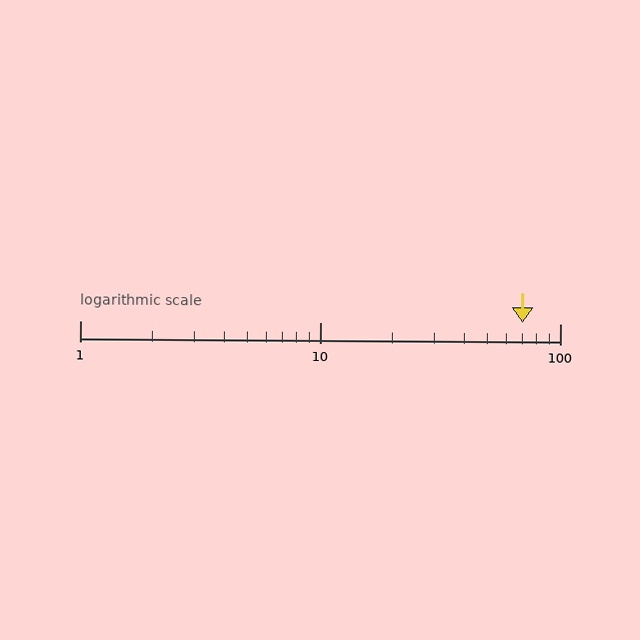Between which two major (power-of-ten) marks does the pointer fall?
The pointer is between 10 and 100.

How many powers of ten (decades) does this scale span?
The scale spans 2 decades, from 1 to 100.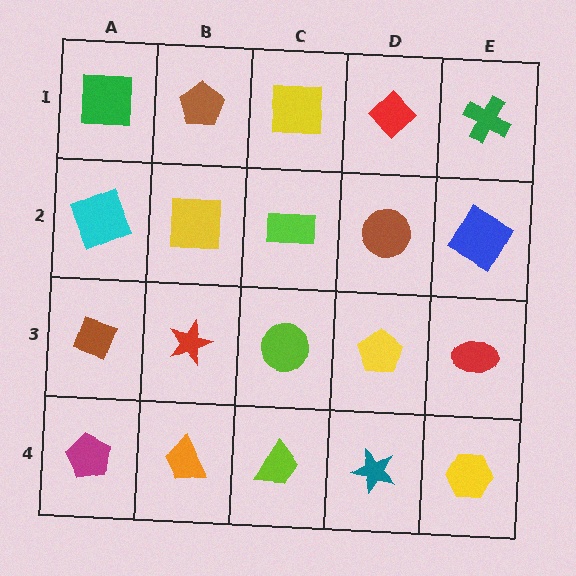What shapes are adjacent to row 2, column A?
A green square (row 1, column A), a brown diamond (row 3, column A), a yellow square (row 2, column B).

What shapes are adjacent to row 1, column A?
A cyan square (row 2, column A), a brown pentagon (row 1, column B).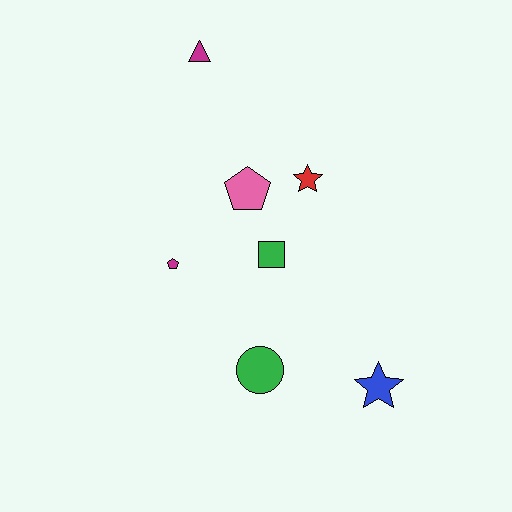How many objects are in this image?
There are 7 objects.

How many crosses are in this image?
There are no crosses.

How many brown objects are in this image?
There are no brown objects.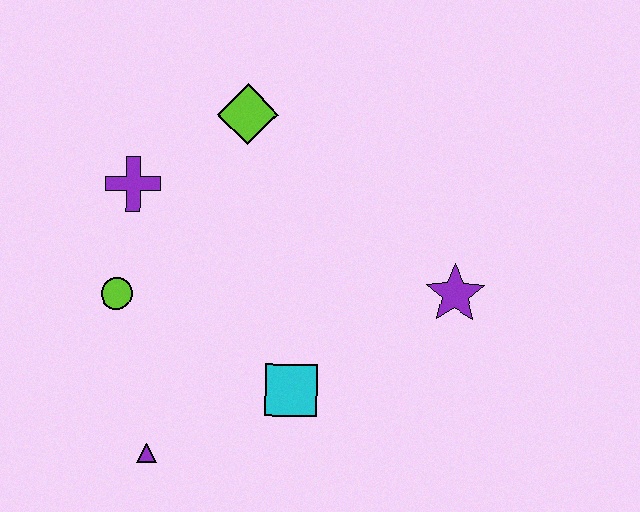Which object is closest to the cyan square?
The purple triangle is closest to the cyan square.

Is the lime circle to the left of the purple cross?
Yes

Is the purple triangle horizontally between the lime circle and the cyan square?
Yes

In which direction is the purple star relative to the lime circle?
The purple star is to the right of the lime circle.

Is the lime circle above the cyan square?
Yes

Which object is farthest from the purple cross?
The purple star is farthest from the purple cross.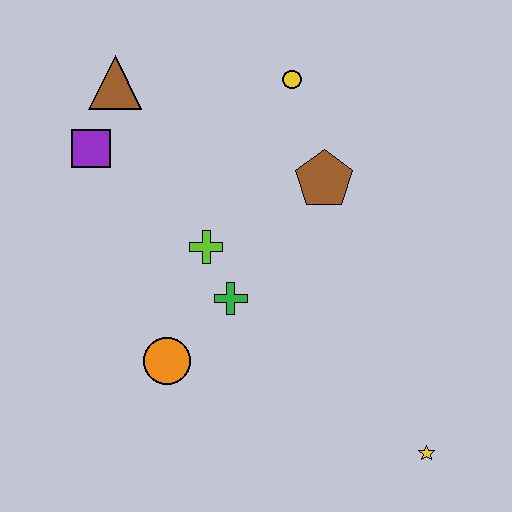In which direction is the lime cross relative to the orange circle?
The lime cross is above the orange circle.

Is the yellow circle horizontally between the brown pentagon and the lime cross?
Yes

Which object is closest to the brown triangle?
The purple square is closest to the brown triangle.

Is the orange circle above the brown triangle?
No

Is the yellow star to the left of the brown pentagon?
No